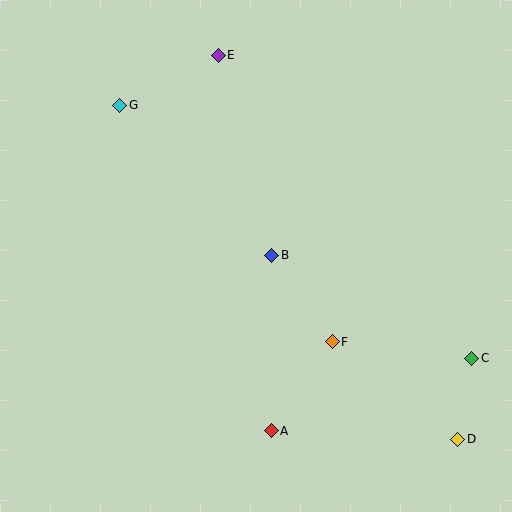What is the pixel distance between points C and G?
The distance between C and G is 434 pixels.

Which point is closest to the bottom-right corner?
Point D is closest to the bottom-right corner.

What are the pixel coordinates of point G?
Point G is at (120, 105).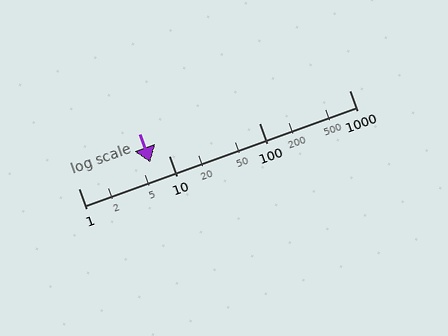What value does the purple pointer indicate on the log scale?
The pointer indicates approximately 6.3.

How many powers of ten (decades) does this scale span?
The scale spans 3 decades, from 1 to 1000.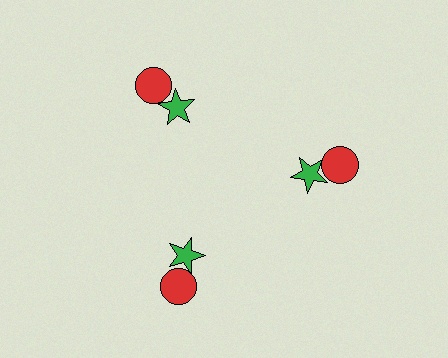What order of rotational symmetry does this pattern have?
This pattern has 3-fold rotational symmetry.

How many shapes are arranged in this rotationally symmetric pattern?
There are 6 shapes, arranged in 3 groups of 2.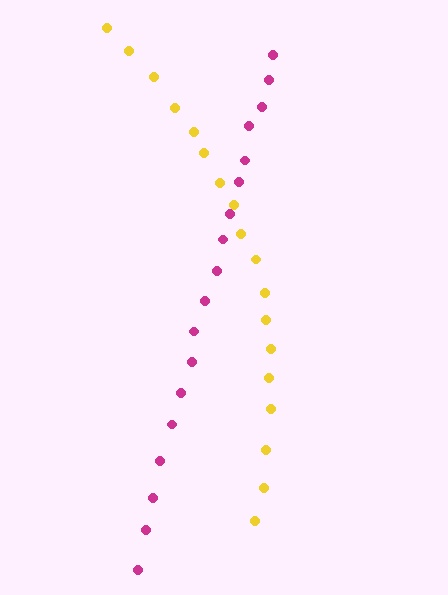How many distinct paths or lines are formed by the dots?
There are 2 distinct paths.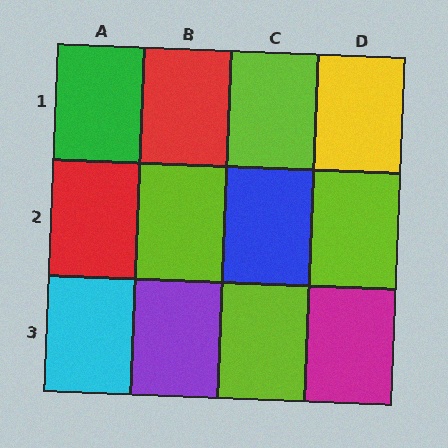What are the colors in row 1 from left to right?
Green, red, lime, yellow.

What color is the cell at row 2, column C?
Blue.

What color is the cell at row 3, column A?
Cyan.